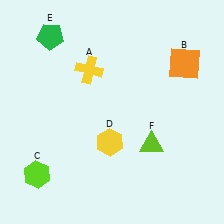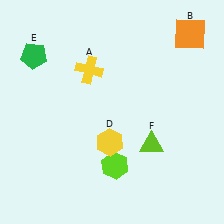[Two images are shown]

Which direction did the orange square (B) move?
The orange square (B) moved up.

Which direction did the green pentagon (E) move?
The green pentagon (E) moved down.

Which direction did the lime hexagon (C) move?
The lime hexagon (C) moved right.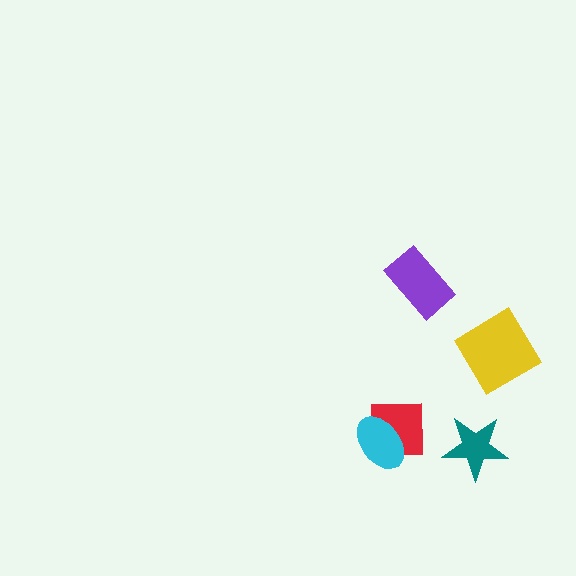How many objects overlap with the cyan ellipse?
1 object overlaps with the cyan ellipse.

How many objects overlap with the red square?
1 object overlaps with the red square.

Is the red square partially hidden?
Yes, it is partially covered by another shape.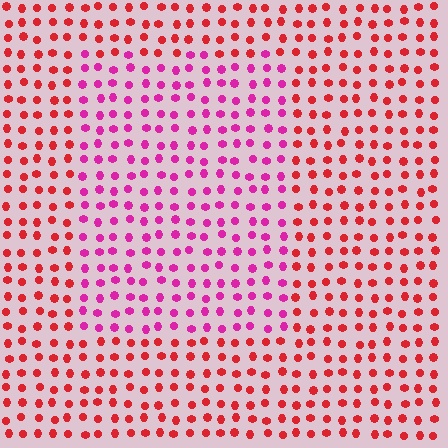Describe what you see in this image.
The image is filled with small red elements in a uniform arrangement. A rectangle-shaped region is visible where the elements are tinted to a slightly different hue, forming a subtle color boundary.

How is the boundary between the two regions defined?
The boundary is defined purely by a slight shift in hue (about 40 degrees). Spacing, size, and orientation are identical on both sides.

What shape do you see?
I see a rectangle.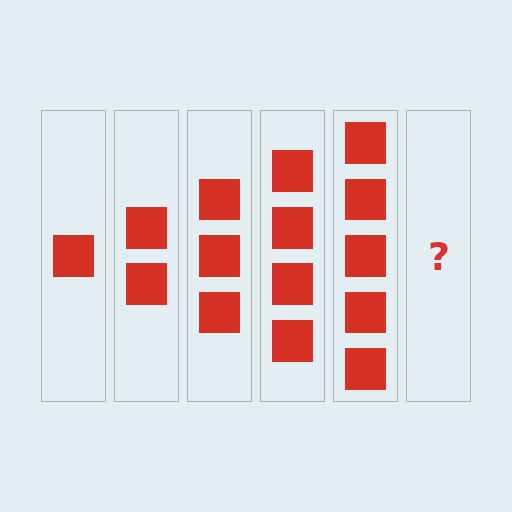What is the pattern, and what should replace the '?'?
The pattern is that each step adds one more square. The '?' should be 6 squares.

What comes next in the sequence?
The next element should be 6 squares.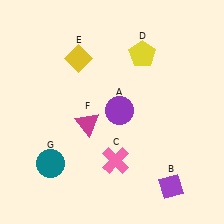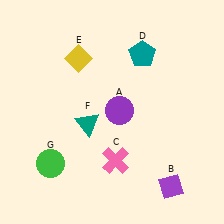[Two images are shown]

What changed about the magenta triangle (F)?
In Image 1, F is magenta. In Image 2, it changed to teal.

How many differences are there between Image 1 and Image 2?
There are 3 differences between the two images.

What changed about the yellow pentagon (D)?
In Image 1, D is yellow. In Image 2, it changed to teal.